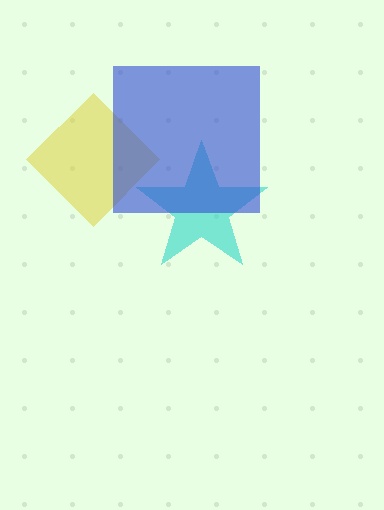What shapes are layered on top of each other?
The layered shapes are: a yellow diamond, a cyan star, a blue square.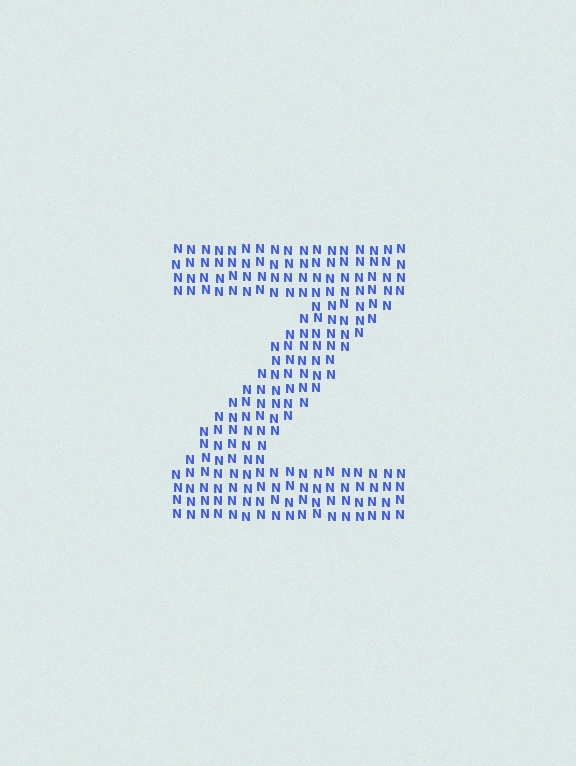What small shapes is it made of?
It is made of small letter N's.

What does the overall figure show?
The overall figure shows the letter Z.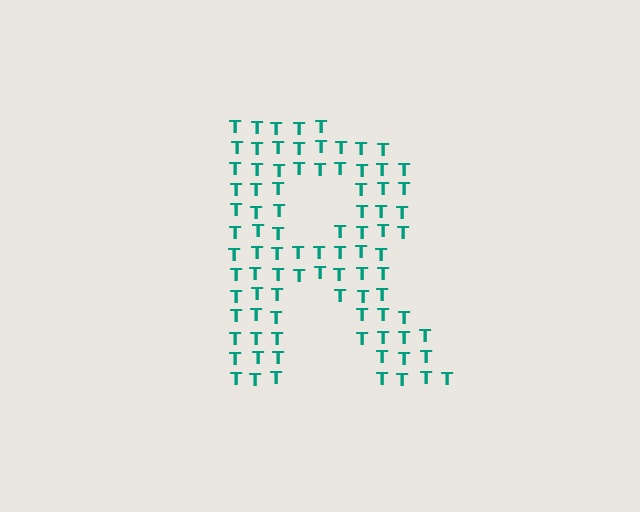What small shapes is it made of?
It is made of small letter T's.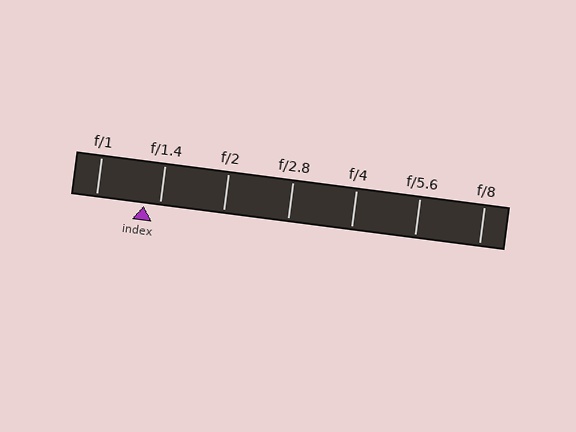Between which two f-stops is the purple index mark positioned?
The index mark is between f/1 and f/1.4.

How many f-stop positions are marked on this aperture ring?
There are 7 f-stop positions marked.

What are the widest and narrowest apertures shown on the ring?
The widest aperture shown is f/1 and the narrowest is f/8.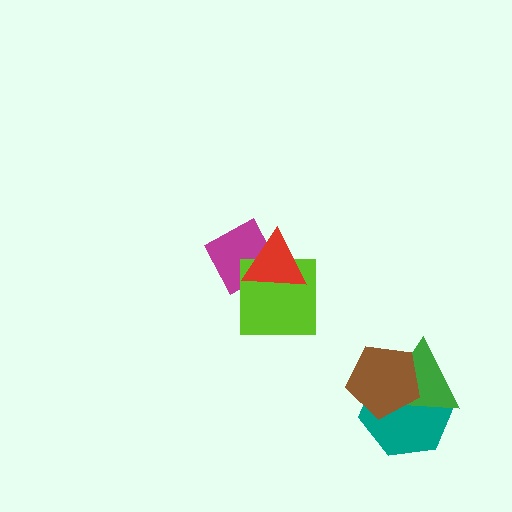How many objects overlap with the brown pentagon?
2 objects overlap with the brown pentagon.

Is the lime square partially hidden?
Yes, it is partially covered by another shape.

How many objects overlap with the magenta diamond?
2 objects overlap with the magenta diamond.